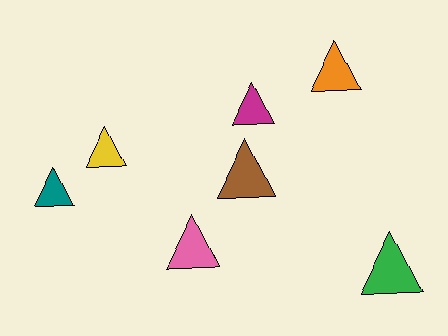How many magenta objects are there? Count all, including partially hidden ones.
There is 1 magenta object.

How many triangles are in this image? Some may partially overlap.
There are 7 triangles.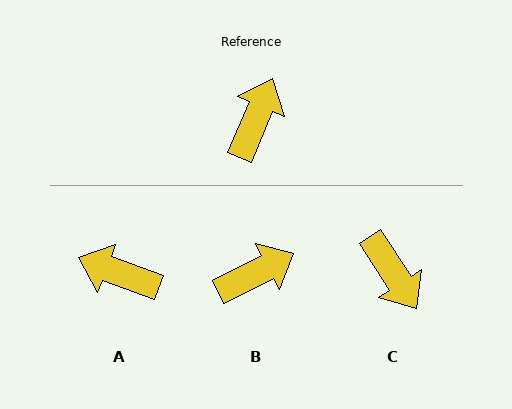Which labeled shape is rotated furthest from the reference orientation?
C, about 124 degrees away.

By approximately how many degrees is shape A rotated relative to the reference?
Approximately 93 degrees counter-clockwise.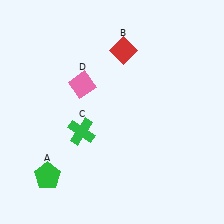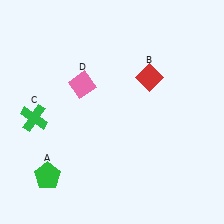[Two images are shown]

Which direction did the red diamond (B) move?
The red diamond (B) moved down.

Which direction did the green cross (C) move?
The green cross (C) moved left.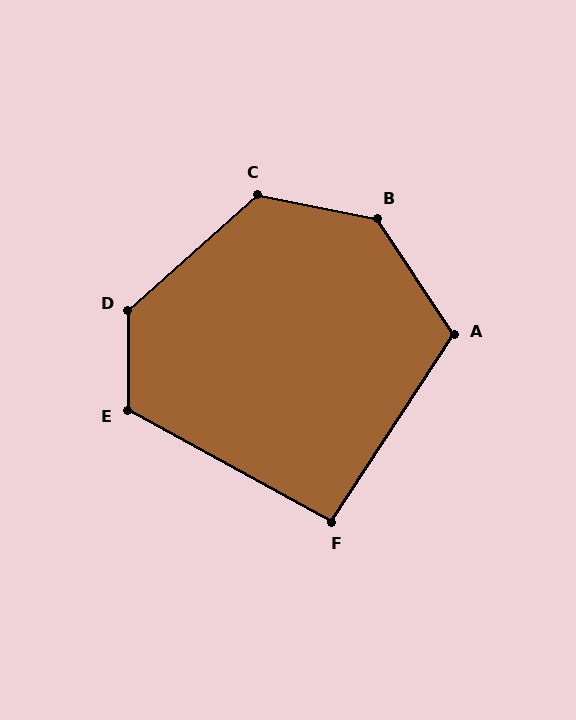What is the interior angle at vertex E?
Approximately 119 degrees (obtuse).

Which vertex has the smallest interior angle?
F, at approximately 94 degrees.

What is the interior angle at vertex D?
Approximately 131 degrees (obtuse).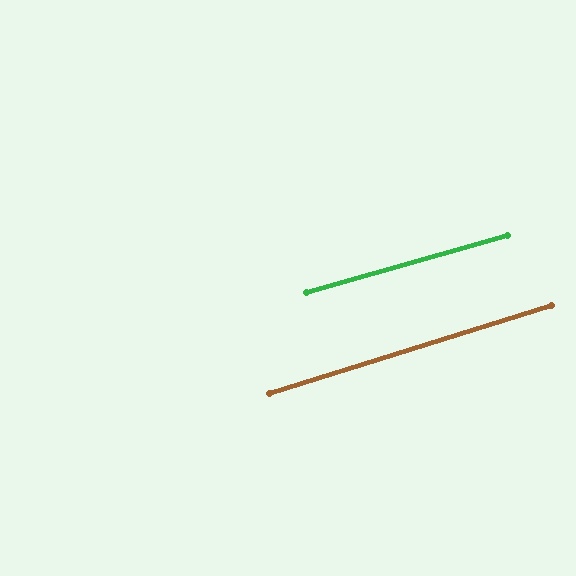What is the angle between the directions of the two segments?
Approximately 1 degree.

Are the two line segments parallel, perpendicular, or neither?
Parallel — their directions differ by only 1.3°.